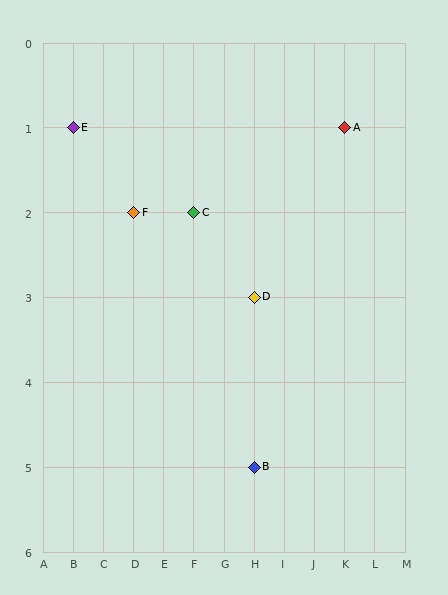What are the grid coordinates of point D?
Point D is at grid coordinates (H, 3).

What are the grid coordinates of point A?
Point A is at grid coordinates (K, 1).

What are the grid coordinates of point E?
Point E is at grid coordinates (B, 1).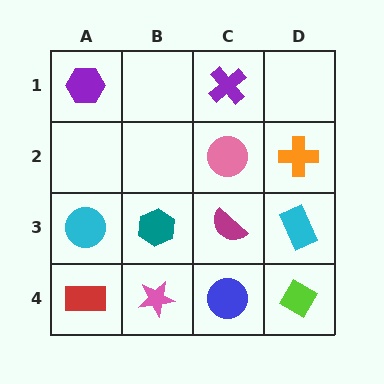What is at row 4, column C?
A blue circle.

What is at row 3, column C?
A magenta semicircle.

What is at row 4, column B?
A pink star.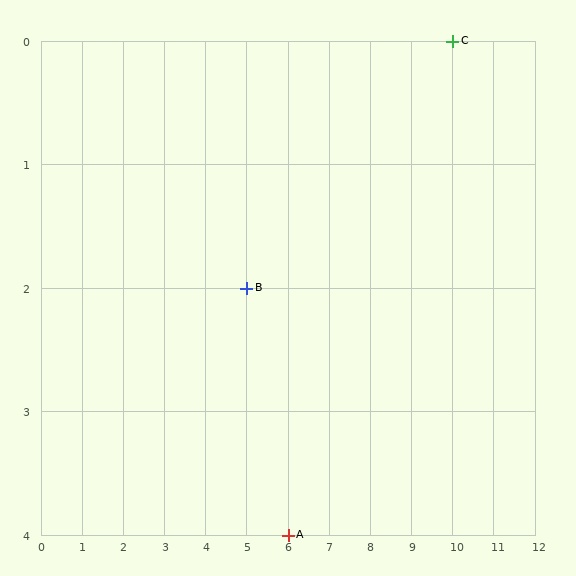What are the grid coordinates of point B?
Point B is at grid coordinates (5, 2).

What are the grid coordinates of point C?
Point C is at grid coordinates (10, 0).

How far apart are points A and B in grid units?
Points A and B are 1 column and 2 rows apart (about 2.2 grid units diagonally).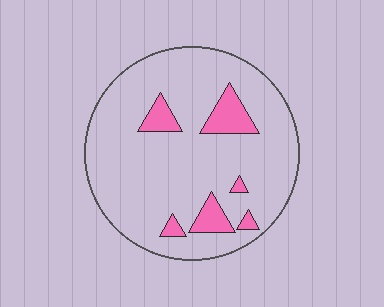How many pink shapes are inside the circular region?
6.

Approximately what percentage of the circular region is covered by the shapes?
Approximately 10%.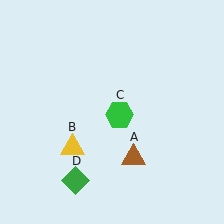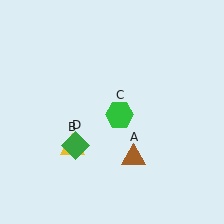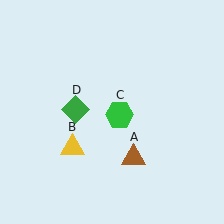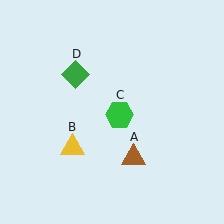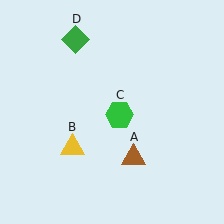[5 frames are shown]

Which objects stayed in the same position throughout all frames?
Brown triangle (object A) and yellow triangle (object B) and green hexagon (object C) remained stationary.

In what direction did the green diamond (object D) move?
The green diamond (object D) moved up.